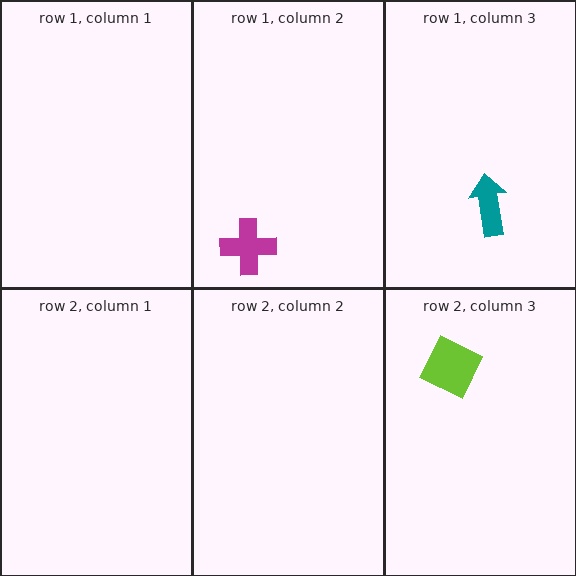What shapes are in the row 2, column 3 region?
The lime square.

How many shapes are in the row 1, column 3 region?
1.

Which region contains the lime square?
The row 2, column 3 region.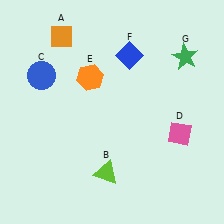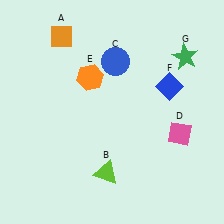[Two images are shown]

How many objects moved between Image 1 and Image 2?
2 objects moved between the two images.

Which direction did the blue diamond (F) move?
The blue diamond (F) moved right.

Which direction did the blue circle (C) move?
The blue circle (C) moved right.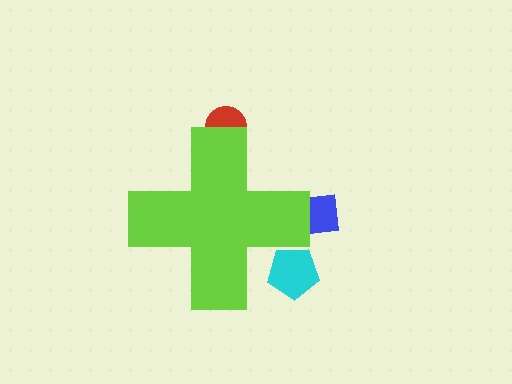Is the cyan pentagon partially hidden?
Yes, the cyan pentagon is partially hidden behind the lime cross.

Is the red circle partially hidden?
Yes, the red circle is partially hidden behind the lime cross.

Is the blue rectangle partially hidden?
Yes, the blue rectangle is partially hidden behind the lime cross.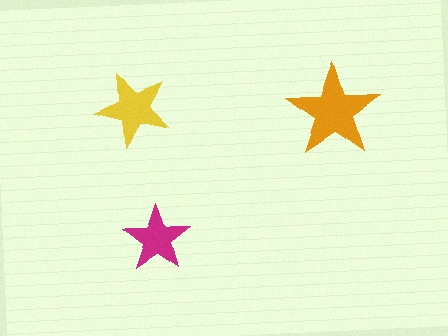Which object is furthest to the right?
The orange star is rightmost.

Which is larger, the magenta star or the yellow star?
The yellow one.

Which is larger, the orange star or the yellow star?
The orange one.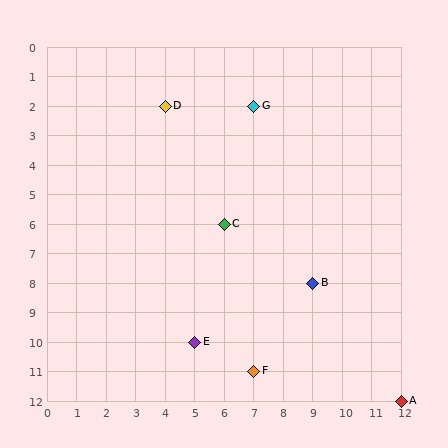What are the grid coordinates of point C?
Point C is at grid coordinates (6, 6).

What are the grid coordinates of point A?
Point A is at grid coordinates (12, 12).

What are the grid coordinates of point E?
Point E is at grid coordinates (5, 10).